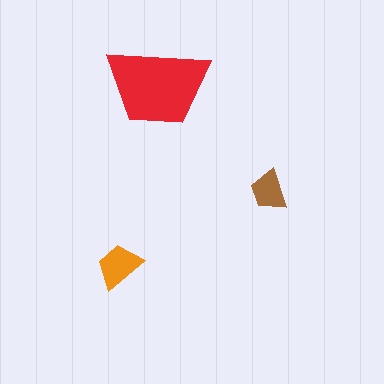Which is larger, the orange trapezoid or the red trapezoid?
The red one.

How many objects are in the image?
There are 3 objects in the image.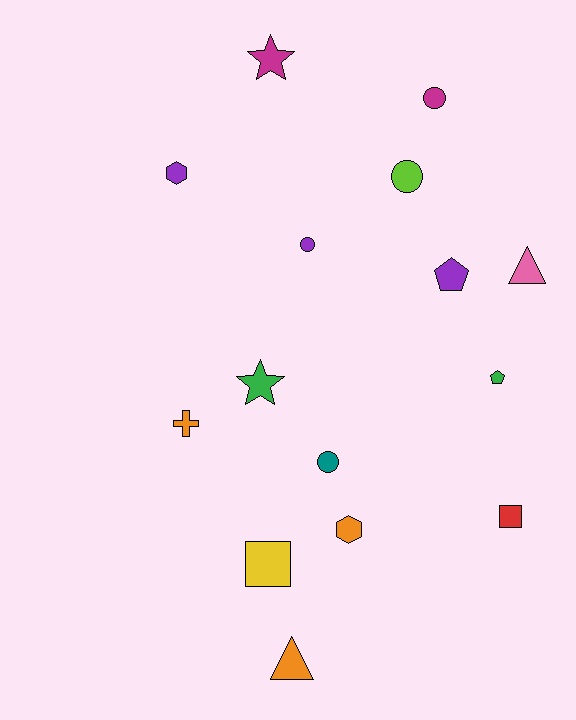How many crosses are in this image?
There is 1 cross.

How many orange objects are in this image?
There are 3 orange objects.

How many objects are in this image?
There are 15 objects.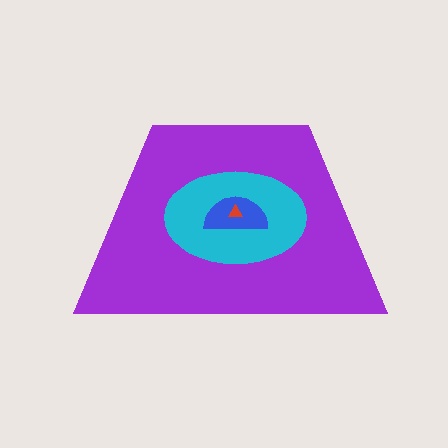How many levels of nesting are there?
4.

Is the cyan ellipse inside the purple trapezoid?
Yes.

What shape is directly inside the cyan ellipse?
The blue semicircle.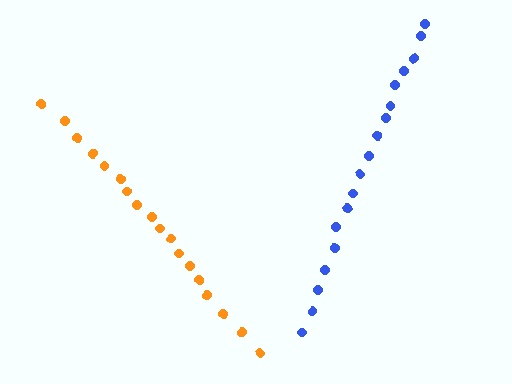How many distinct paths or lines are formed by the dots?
There are 2 distinct paths.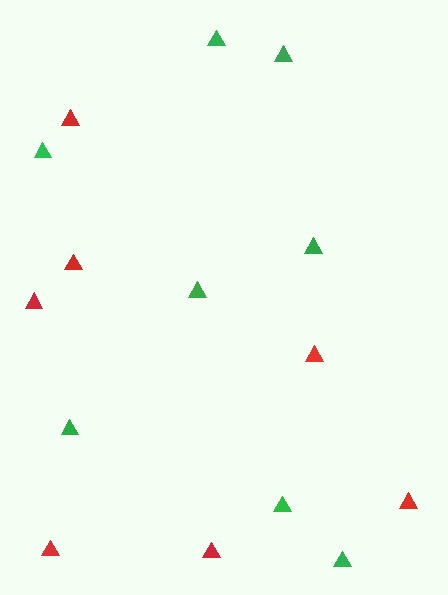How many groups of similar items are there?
There are 2 groups: one group of red triangles (7) and one group of green triangles (8).